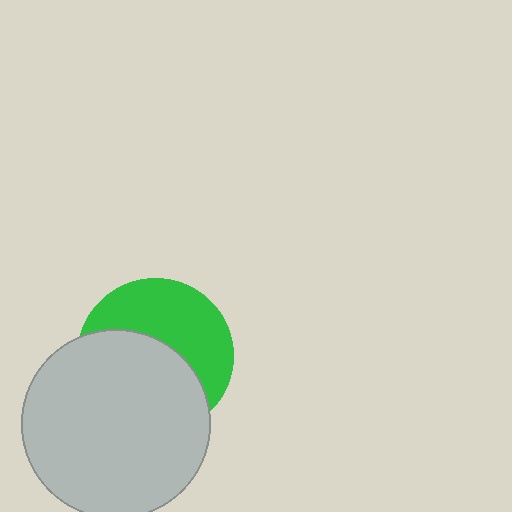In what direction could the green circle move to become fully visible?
The green circle could move up. That would shift it out from behind the light gray circle entirely.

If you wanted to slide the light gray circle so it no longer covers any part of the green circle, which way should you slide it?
Slide it down — that is the most direct way to separate the two shapes.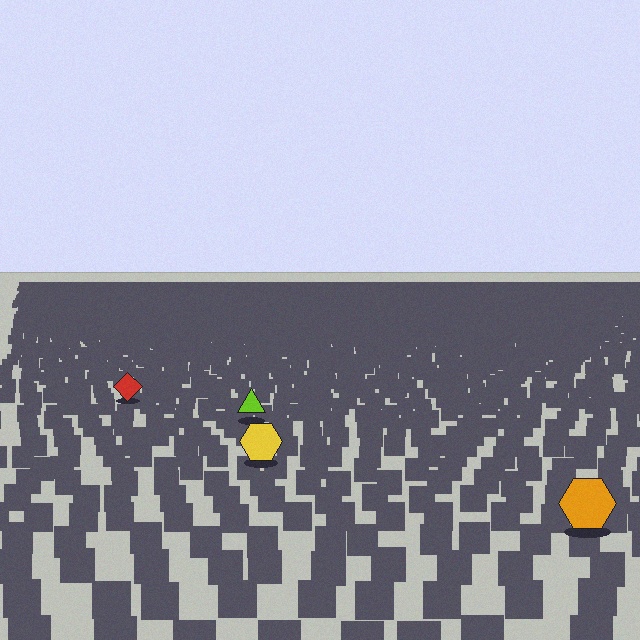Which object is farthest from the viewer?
The red diamond is farthest from the viewer. It appears smaller and the ground texture around it is denser.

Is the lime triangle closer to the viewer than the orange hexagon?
No. The orange hexagon is closer — you can tell from the texture gradient: the ground texture is coarser near it.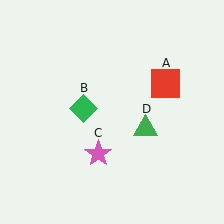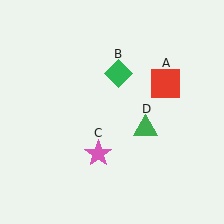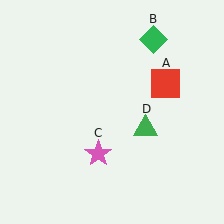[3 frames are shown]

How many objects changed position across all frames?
1 object changed position: green diamond (object B).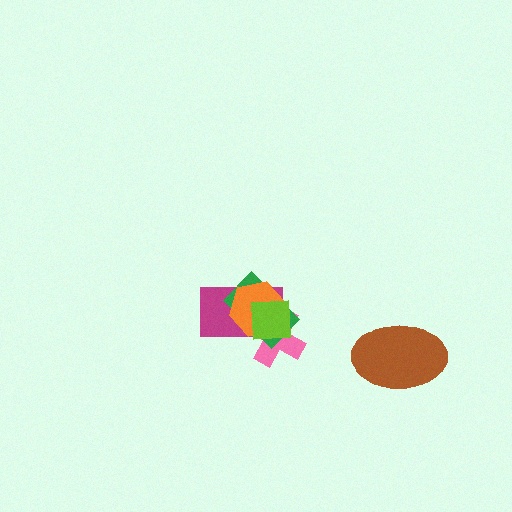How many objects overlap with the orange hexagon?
4 objects overlap with the orange hexagon.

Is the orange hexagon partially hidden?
Yes, it is partially covered by another shape.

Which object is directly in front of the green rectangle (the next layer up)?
The orange hexagon is directly in front of the green rectangle.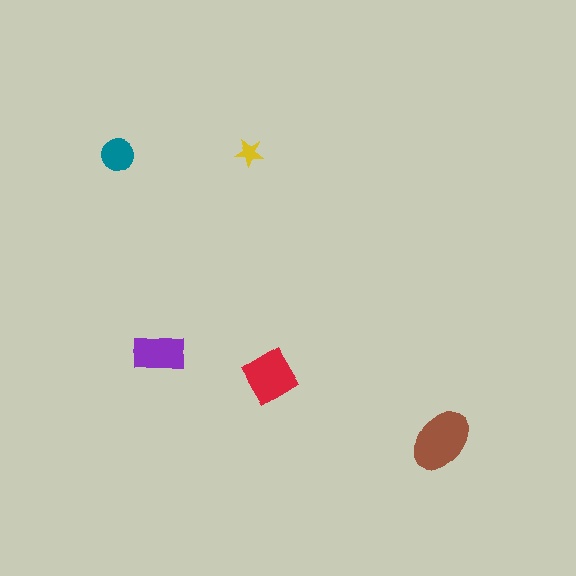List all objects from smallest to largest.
The yellow star, the teal circle, the purple rectangle, the red diamond, the brown ellipse.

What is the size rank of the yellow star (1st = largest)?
5th.